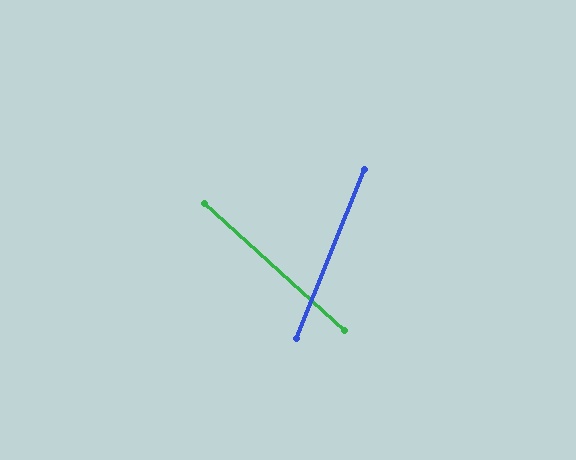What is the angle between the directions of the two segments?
Approximately 70 degrees.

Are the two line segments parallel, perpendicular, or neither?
Neither parallel nor perpendicular — they differ by about 70°.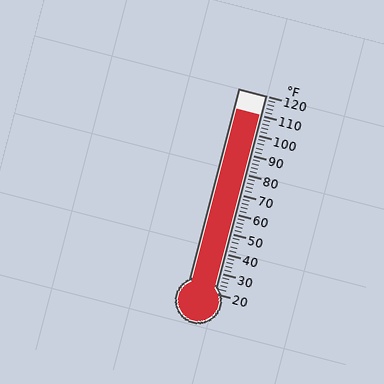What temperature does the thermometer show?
The thermometer shows approximately 110°F.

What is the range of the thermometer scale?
The thermometer scale ranges from 20°F to 120°F.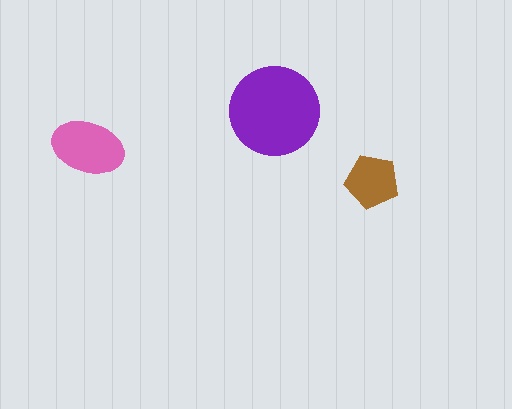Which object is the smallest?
The brown pentagon.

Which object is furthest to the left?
The pink ellipse is leftmost.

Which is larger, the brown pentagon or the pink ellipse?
The pink ellipse.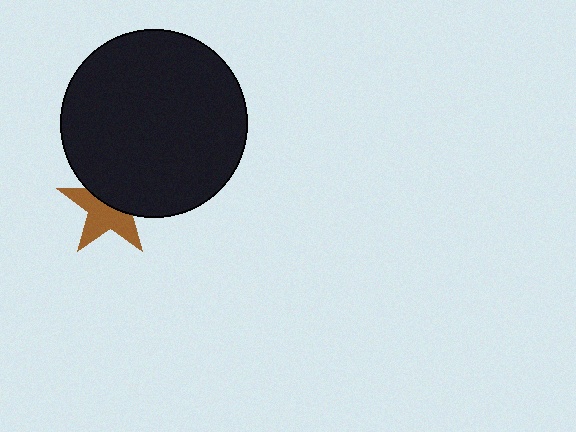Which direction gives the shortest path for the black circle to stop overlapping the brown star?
Moving up gives the shortest separation.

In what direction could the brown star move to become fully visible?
The brown star could move down. That would shift it out from behind the black circle entirely.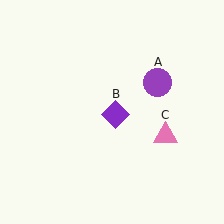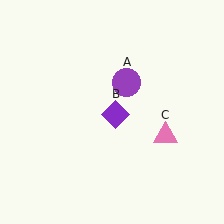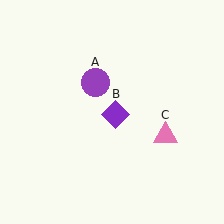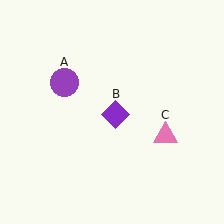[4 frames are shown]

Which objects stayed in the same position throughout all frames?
Purple diamond (object B) and pink triangle (object C) remained stationary.